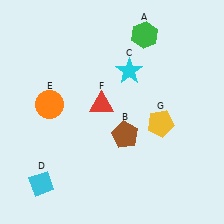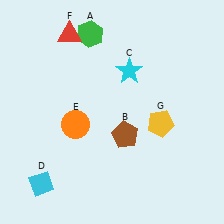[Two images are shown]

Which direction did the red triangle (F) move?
The red triangle (F) moved up.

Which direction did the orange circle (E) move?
The orange circle (E) moved right.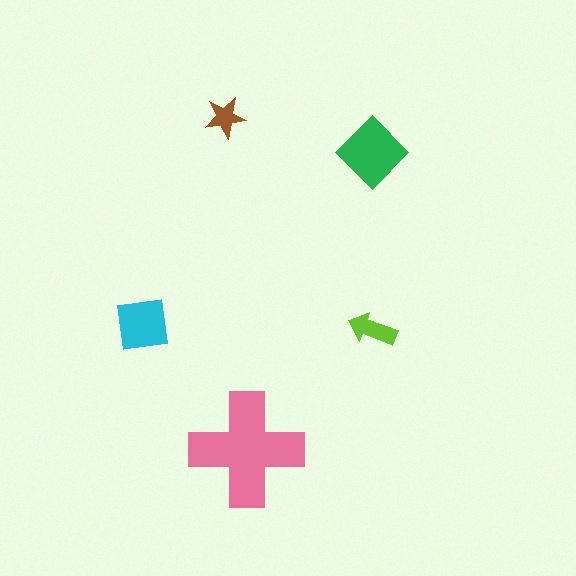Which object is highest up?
The brown star is topmost.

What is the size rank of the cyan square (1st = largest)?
3rd.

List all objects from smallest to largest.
The brown star, the lime arrow, the cyan square, the green diamond, the pink cross.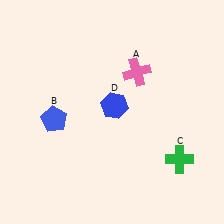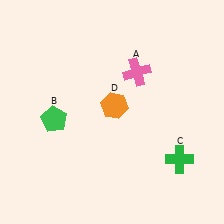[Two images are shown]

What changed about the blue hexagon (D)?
In Image 1, D is blue. In Image 2, it changed to orange.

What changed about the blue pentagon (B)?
In Image 1, B is blue. In Image 2, it changed to green.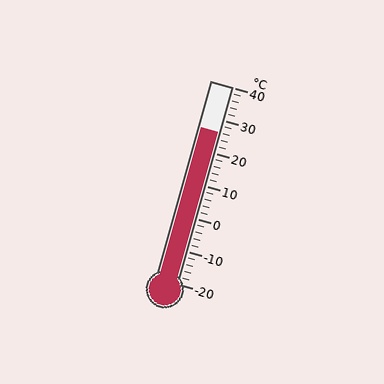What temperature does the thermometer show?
The thermometer shows approximately 26°C.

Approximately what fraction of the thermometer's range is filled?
The thermometer is filled to approximately 75% of its range.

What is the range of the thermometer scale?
The thermometer scale ranges from -20°C to 40°C.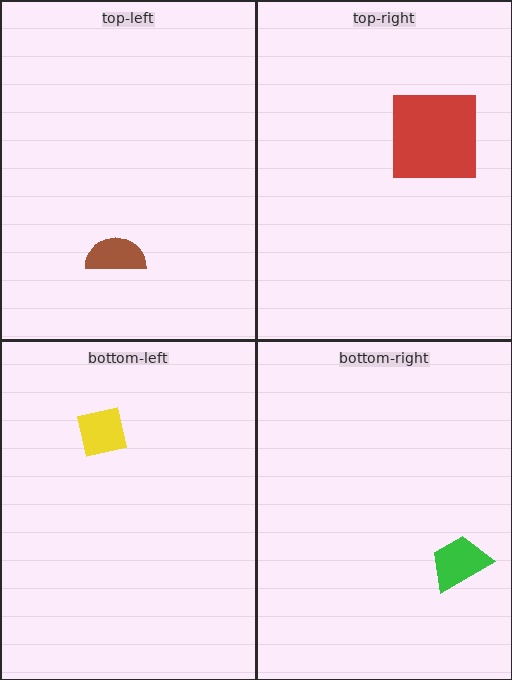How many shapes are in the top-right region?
1.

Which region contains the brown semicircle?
The top-left region.